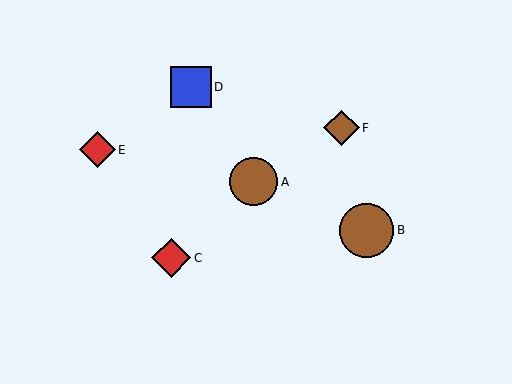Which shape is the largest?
The brown circle (labeled B) is the largest.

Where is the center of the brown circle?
The center of the brown circle is at (366, 230).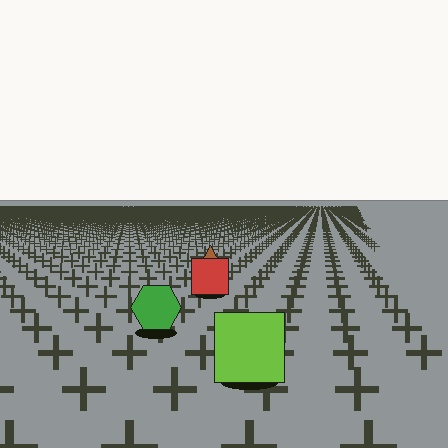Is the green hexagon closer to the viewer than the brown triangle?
Yes. The green hexagon is closer — you can tell from the texture gradient: the ground texture is coarser near it.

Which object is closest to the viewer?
The lime square is closest. The texture marks near it are larger and more spread out.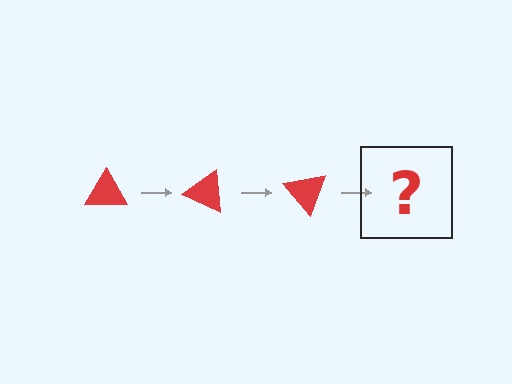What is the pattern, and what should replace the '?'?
The pattern is that the triangle rotates 25 degrees each step. The '?' should be a red triangle rotated 75 degrees.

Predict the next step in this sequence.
The next step is a red triangle rotated 75 degrees.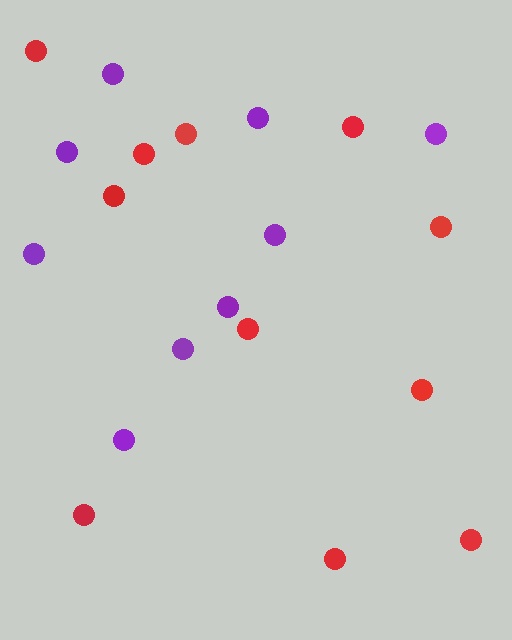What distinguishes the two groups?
There are 2 groups: one group of purple circles (9) and one group of red circles (11).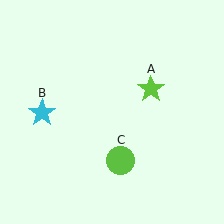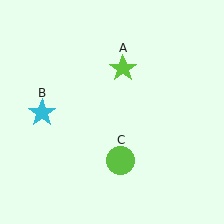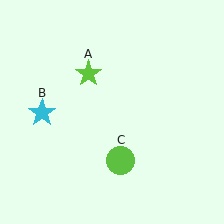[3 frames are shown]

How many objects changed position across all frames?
1 object changed position: lime star (object A).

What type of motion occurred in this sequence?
The lime star (object A) rotated counterclockwise around the center of the scene.